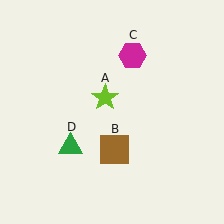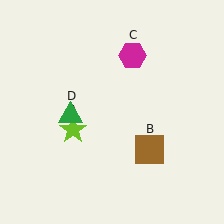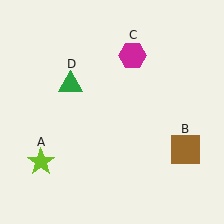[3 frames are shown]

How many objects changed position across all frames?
3 objects changed position: lime star (object A), brown square (object B), green triangle (object D).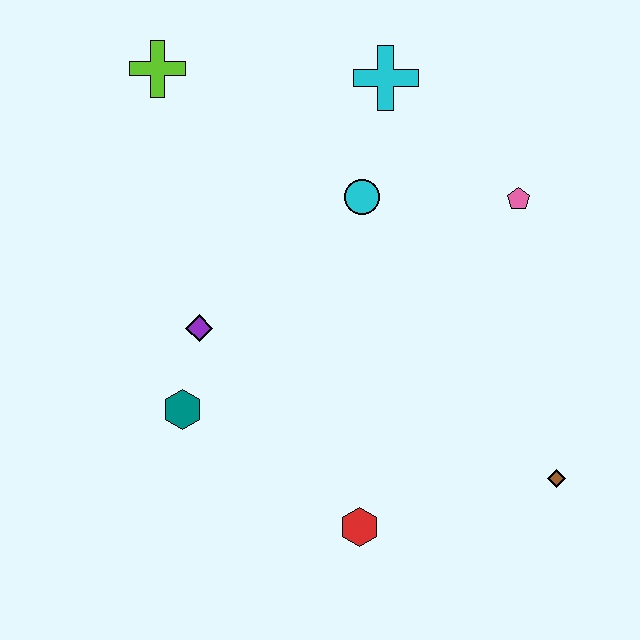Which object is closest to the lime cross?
The cyan cross is closest to the lime cross.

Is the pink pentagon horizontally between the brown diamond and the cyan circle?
Yes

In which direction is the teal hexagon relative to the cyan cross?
The teal hexagon is below the cyan cross.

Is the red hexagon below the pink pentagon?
Yes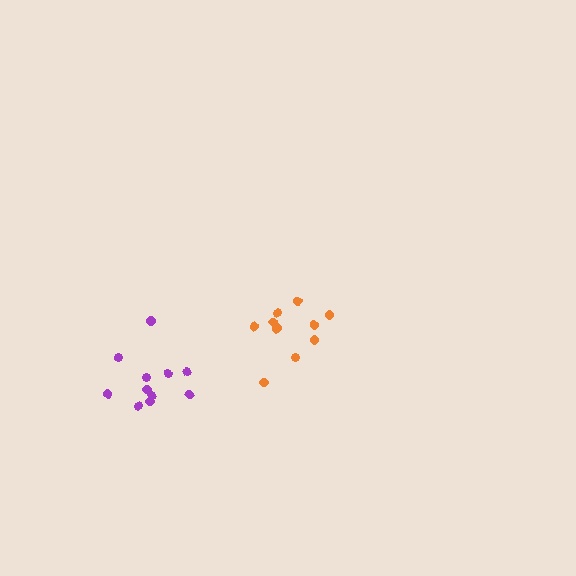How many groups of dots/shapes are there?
There are 2 groups.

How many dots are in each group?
Group 1: 11 dots, Group 2: 10 dots (21 total).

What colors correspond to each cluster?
The clusters are colored: purple, orange.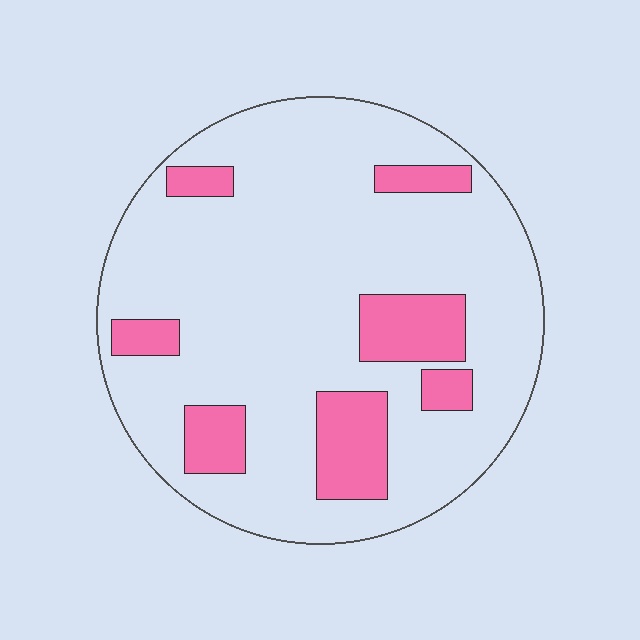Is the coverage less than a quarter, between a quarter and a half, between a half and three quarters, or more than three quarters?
Less than a quarter.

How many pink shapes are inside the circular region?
7.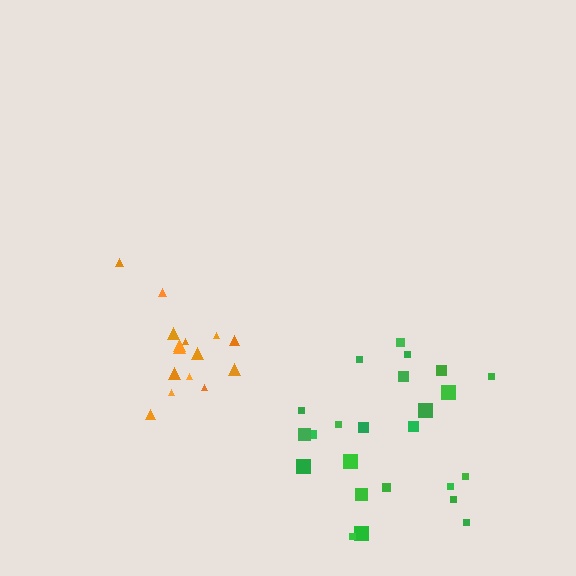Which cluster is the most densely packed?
Orange.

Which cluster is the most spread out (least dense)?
Green.